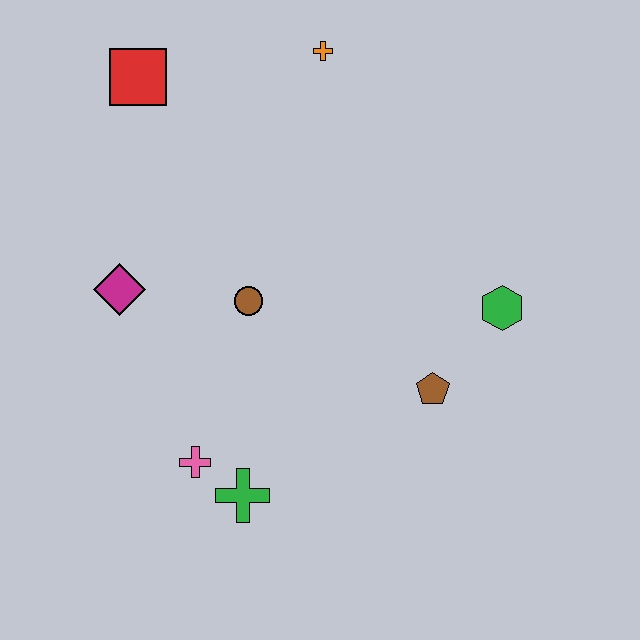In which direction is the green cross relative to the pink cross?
The green cross is to the right of the pink cross.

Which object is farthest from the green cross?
The orange cross is farthest from the green cross.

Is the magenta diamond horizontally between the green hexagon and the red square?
No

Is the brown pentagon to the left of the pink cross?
No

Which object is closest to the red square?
The orange cross is closest to the red square.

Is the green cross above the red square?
No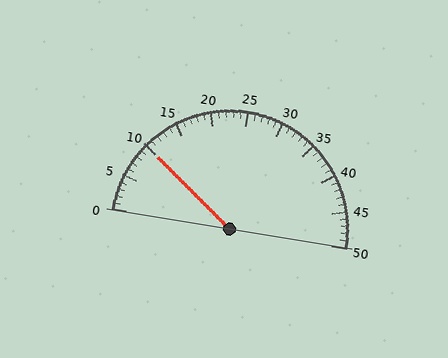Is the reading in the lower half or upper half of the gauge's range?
The reading is in the lower half of the range (0 to 50).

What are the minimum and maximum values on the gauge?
The gauge ranges from 0 to 50.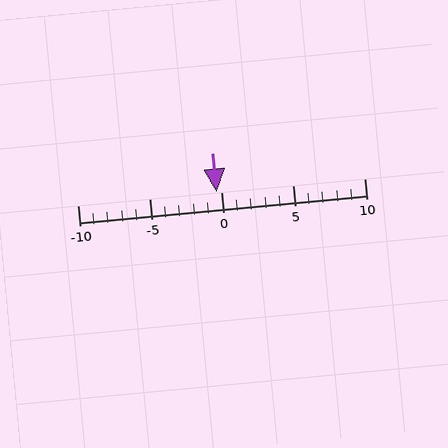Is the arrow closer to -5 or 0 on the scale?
The arrow is closer to 0.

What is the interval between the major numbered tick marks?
The major tick marks are spaced 5 units apart.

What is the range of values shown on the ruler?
The ruler shows values from -10 to 10.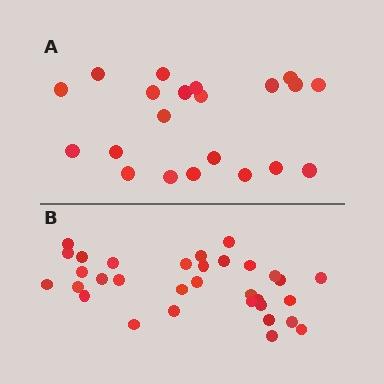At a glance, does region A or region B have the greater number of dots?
Region B (the bottom region) has more dots.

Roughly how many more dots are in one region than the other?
Region B has roughly 12 or so more dots than region A.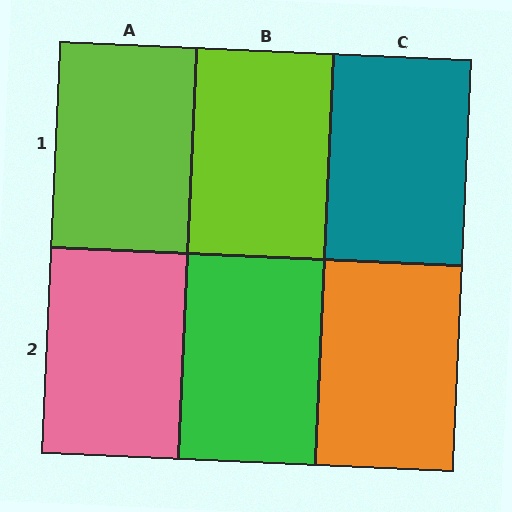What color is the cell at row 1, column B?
Lime.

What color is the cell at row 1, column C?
Teal.